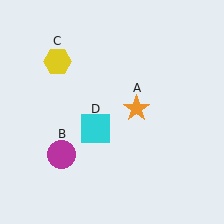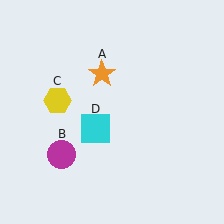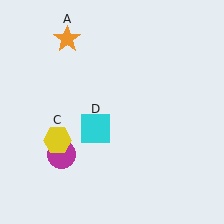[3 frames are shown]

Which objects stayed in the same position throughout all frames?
Magenta circle (object B) and cyan square (object D) remained stationary.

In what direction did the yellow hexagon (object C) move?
The yellow hexagon (object C) moved down.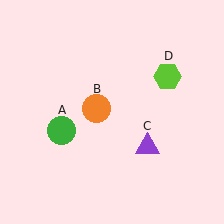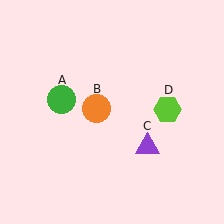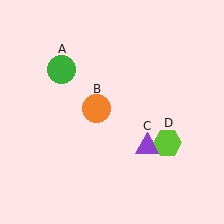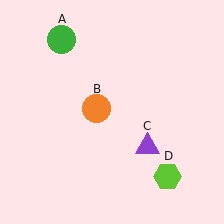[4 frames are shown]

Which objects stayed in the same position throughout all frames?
Orange circle (object B) and purple triangle (object C) remained stationary.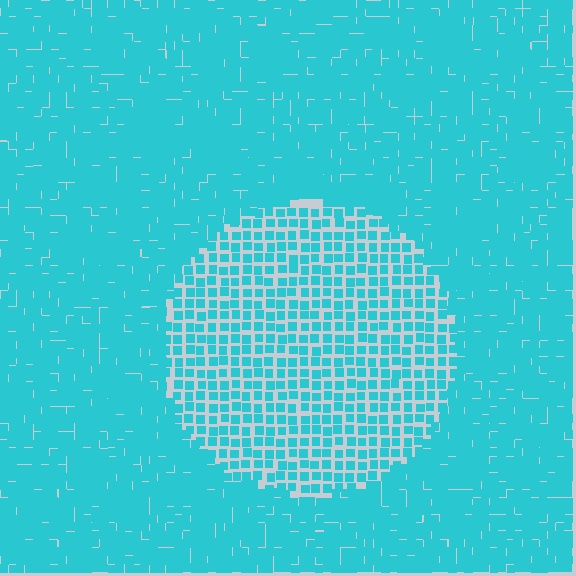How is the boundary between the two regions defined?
The boundary is defined by a change in element density (approximately 1.9x ratio). All elements are the same color, size, and shape.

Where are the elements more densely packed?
The elements are more densely packed outside the circle boundary.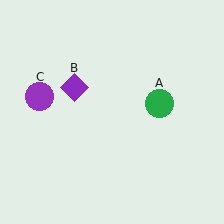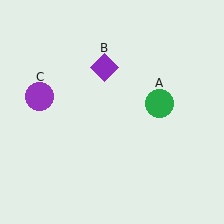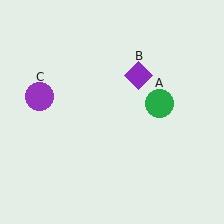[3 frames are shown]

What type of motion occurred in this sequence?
The purple diamond (object B) rotated clockwise around the center of the scene.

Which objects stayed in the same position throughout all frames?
Green circle (object A) and purple circle (object C) remained stationary.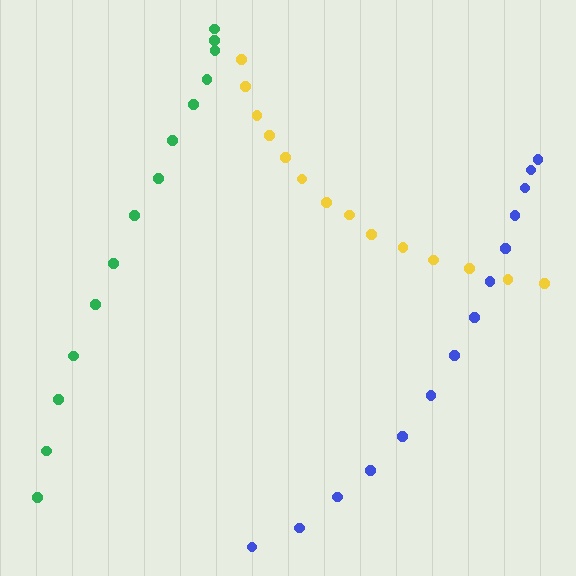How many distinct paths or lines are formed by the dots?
There are 3 distinct paths.